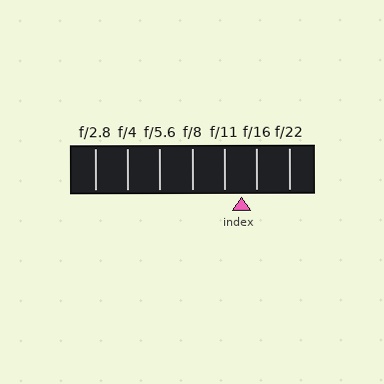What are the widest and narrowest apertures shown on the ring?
The widest aperture shown is f/2.8 and the narrowest is f/22.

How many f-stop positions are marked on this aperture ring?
There are 7 f-stop positions marked.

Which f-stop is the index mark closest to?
The index mark is closest to f/16.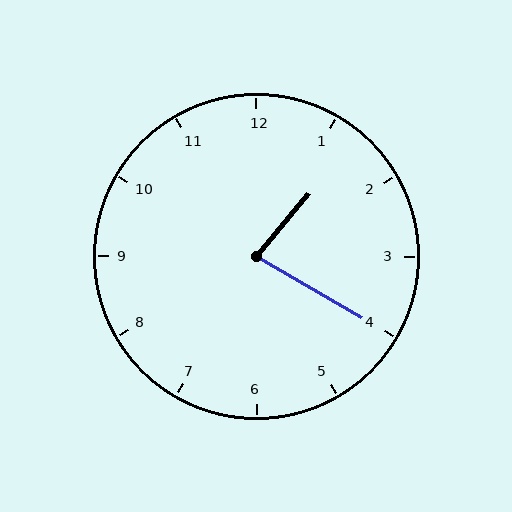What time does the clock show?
1:20.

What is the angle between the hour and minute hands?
Approximately 80 degrees.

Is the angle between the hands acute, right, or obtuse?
It is acute.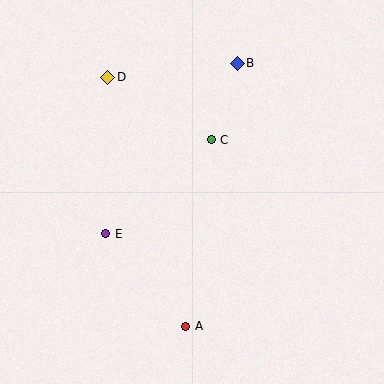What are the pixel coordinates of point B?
Point B is at (237, 63).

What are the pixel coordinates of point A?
Point A is at (186, 326).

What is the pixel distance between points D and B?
The distance between D and B is 130 pixels.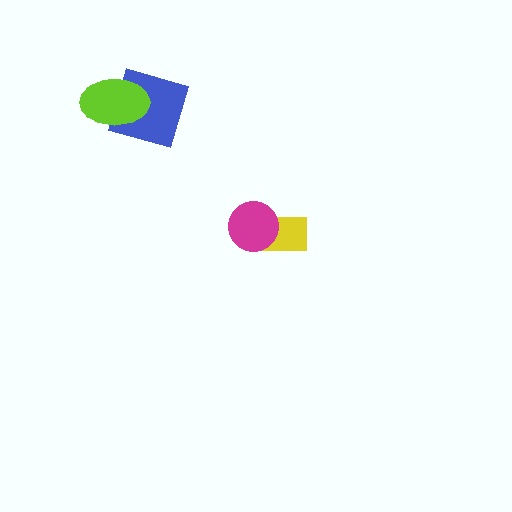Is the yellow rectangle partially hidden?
Yes, it is partially covered by another shape.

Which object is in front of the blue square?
The lime ellipse is in front of the blue square.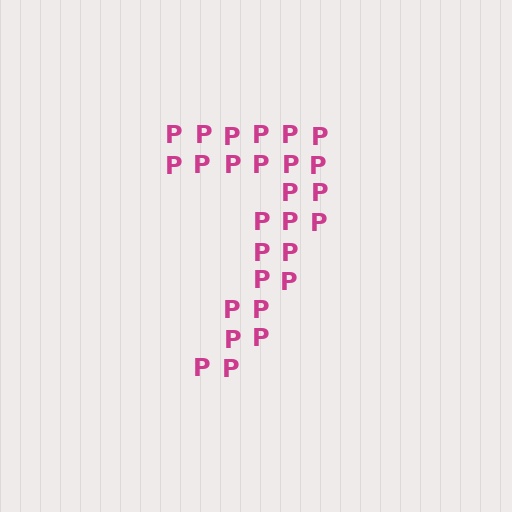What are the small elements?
The small elements are letter P's.